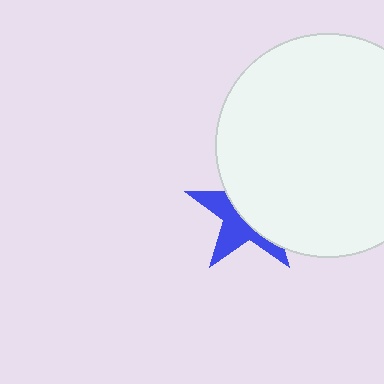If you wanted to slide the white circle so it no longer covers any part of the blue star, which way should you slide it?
Slide it toward the upper-right — that is the most direct way to separate the two shapes.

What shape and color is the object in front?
The object in front is a white circle.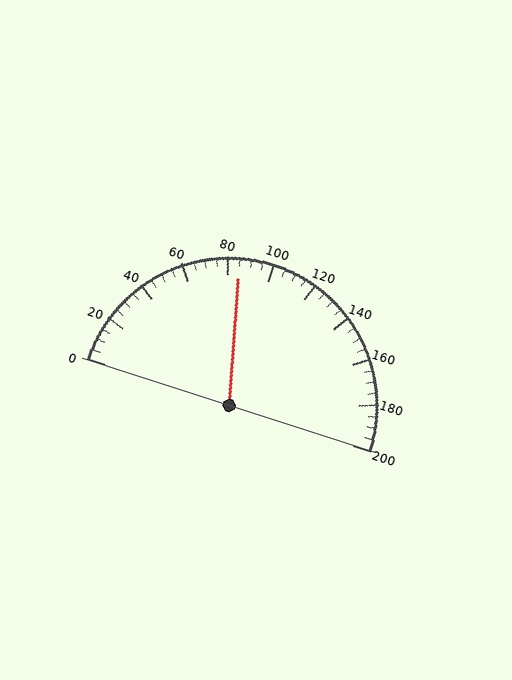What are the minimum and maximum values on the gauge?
The gauge ranges from 0 to 200.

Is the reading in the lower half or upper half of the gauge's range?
The reading is in the lower half of the range (0 to 200).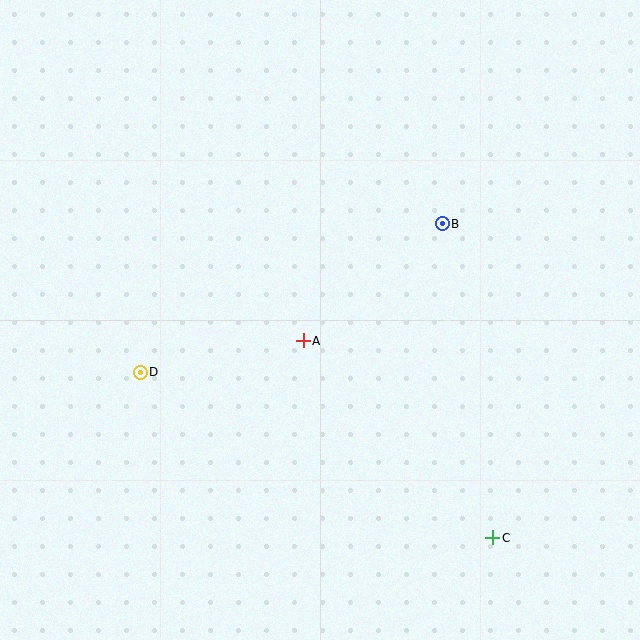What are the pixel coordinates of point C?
Point C is at (493, 538).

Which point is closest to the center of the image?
Point A at (303, 341) is closest to the center.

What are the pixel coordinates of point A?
Point A is at (303, 341).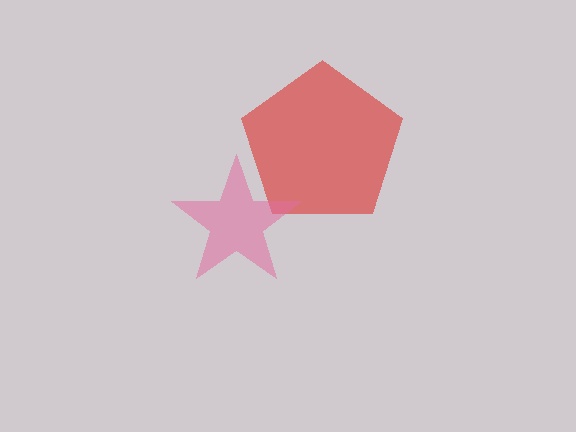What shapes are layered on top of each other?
The layered shapes are: a red pentagon, a pink star.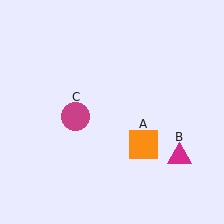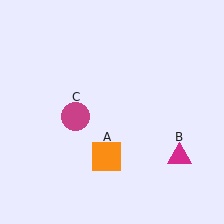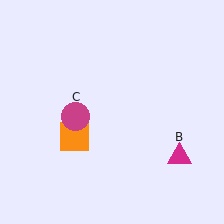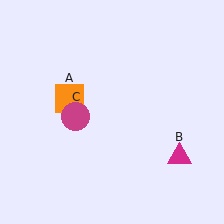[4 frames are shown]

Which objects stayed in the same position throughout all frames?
Magenta triangle (object B) and magenta circle (object C) remained stationary.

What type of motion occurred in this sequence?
The orange square (object A) rotated clockwise around the center of the scene.